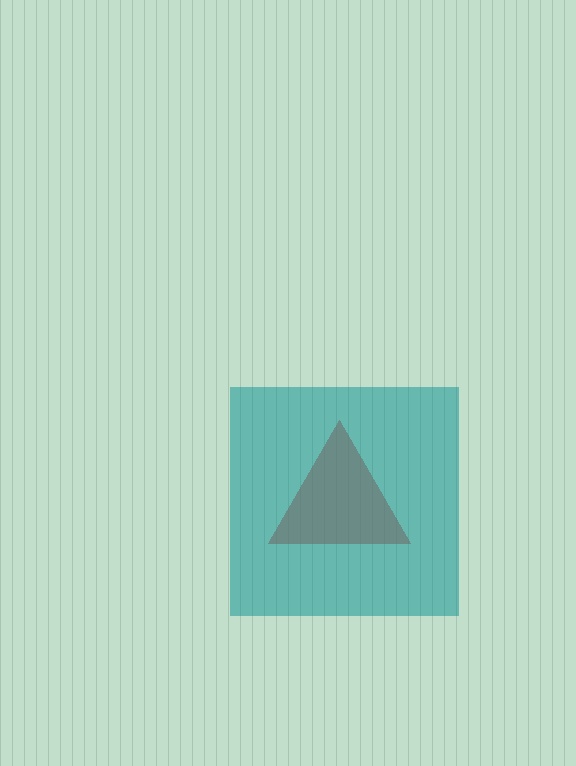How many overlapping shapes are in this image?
There are 2 overlapping shapes in the image.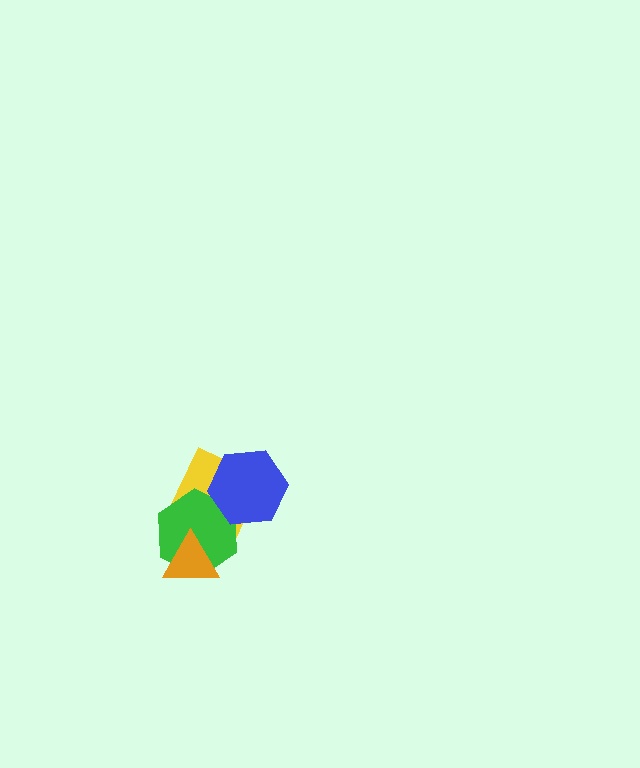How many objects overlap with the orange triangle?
1 object overlaps with the orange triangle.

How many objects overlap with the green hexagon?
3 objects overlap with the green hexagon.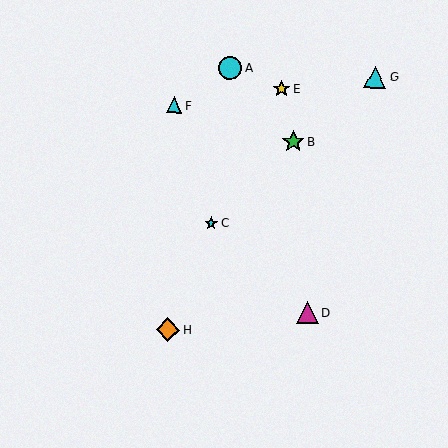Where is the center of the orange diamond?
The center of the orange diamond is at (168, 329).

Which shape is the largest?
The orange diamond (labeled H) is the largest.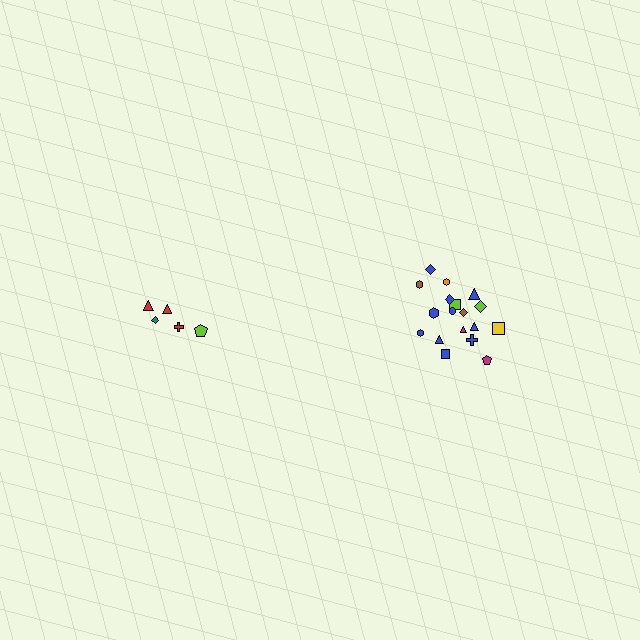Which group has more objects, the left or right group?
The right group.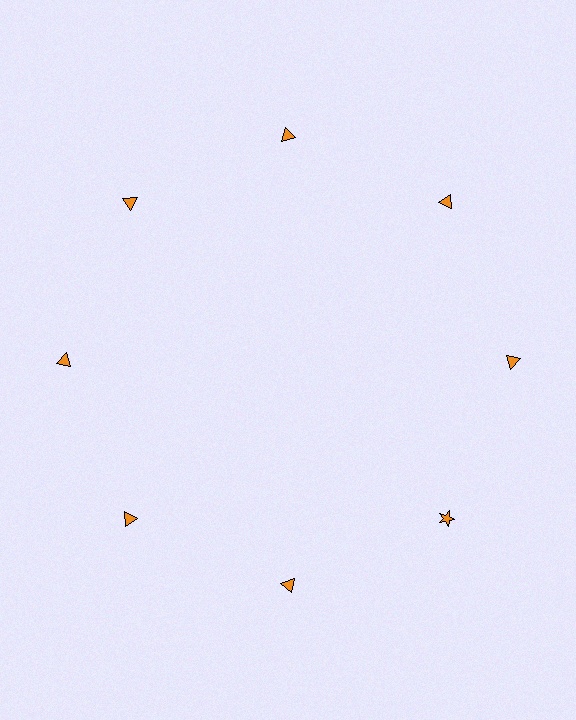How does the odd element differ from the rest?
It has a different shape: star instead of triangle.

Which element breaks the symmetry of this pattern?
The orange star at roughly the 4 o'clock position breaks the symmetry. All other shapes are orange triangles.